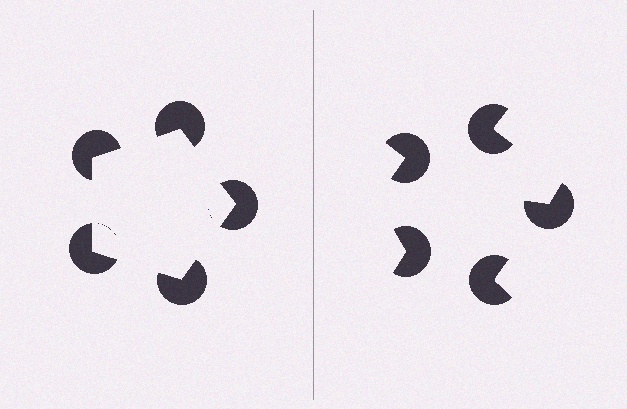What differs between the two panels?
The pac-man discs are positioned identically on both sides; only the wedge orientations differ. On the left they align to a pentagon; on the right they are misaligned.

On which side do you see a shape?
An illusory pentagon appears on the left side. On the right side the wedge cuts are rotated, so no coherent shape forms.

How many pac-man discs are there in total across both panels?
10 — 5 on each side.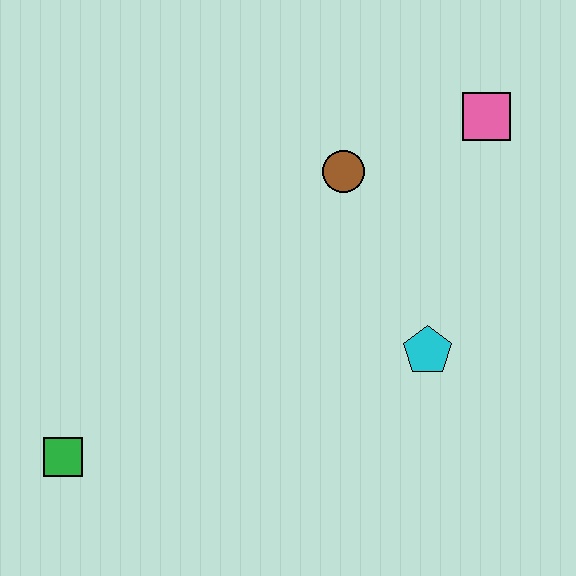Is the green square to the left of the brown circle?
Yes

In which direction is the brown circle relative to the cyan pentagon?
The brown circle is above the cyan pentagon.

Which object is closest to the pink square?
The brown circle is closest to the pink square.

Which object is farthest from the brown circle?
The green square is farthest from the brown circle.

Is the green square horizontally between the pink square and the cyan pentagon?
No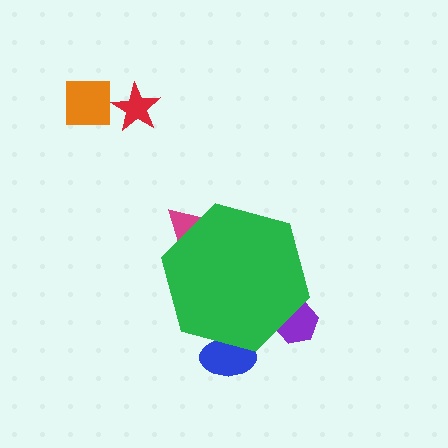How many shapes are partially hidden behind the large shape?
3 shapes are partially hidden.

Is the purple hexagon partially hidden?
Yes, the purple hexagon is partially hidden behind the green hexagon.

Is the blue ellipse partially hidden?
Yes, the blue ellipse is partially hidden behind the green hexagon.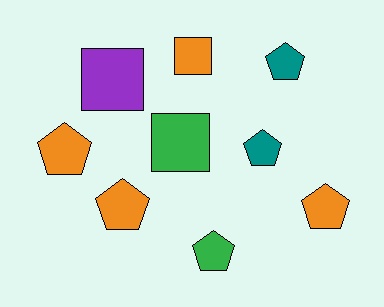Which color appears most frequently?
Orange, with 4 objects.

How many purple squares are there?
There is 1 purple square.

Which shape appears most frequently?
Pentagon, with 6 objects.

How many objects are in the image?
There are 9 objects.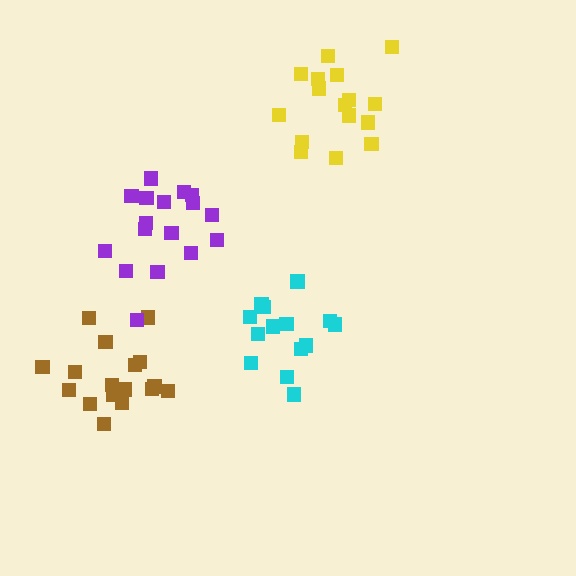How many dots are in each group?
Group 1: 14 dots, Group 2: 16 dots, Group 3: 17 dots, Group 4: 17 dots (64 total).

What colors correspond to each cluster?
The clusters are colored: cyan, yellow, brown, purple.